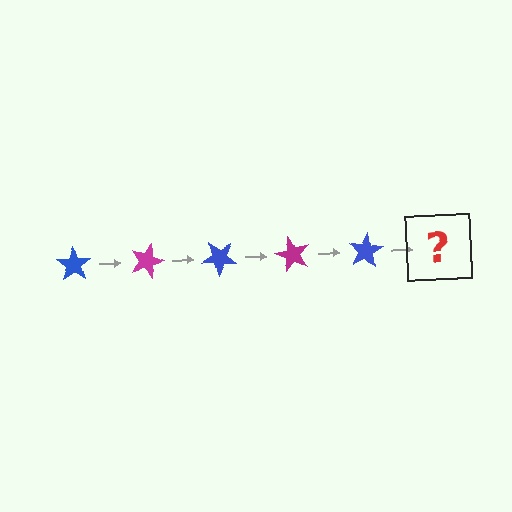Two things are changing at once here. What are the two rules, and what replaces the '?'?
The two rules are that it rotates 20 degrees each step and the color cycles through blue and magenta. The '?' should be a magenta star, rotated 100 degrees from the start.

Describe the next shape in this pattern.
It should be a magenta star, rotated 100 degrees from the start.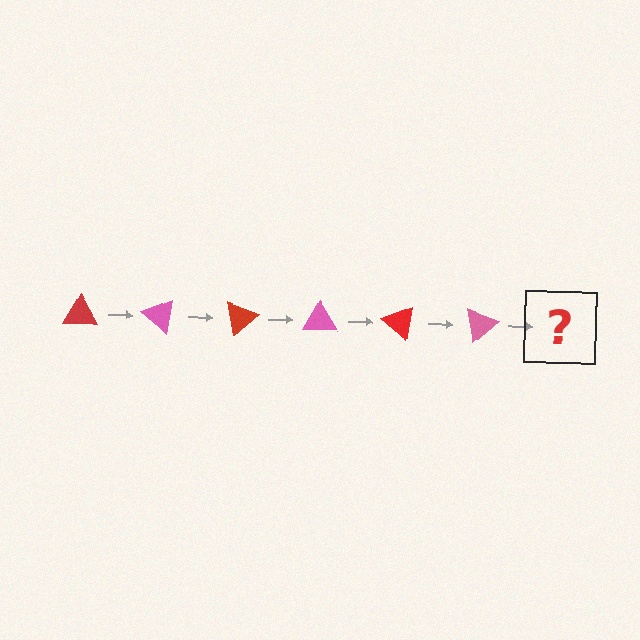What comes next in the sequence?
The next element should be a red triangle, rotated 240 degrees from the start.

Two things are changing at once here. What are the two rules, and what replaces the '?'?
The two rules are that it rotates 40 degrees each step and the color cycles through red and pink. The '?' should be a red triangle, rotated 240 degrees from the start.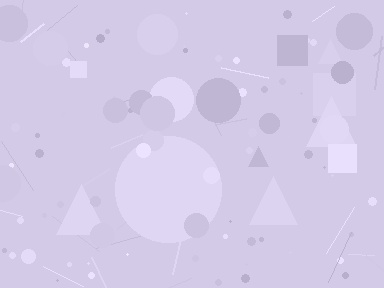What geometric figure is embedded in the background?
A circle is embedded in the background.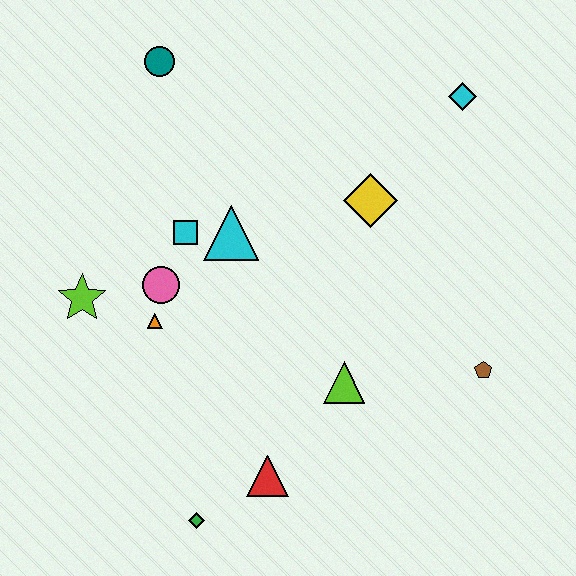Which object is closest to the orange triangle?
The pink circle is closest to the orange triangle.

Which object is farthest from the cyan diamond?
The green diamond is farthest from the cyan diamond.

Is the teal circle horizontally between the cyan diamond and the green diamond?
No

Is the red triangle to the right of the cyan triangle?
Yes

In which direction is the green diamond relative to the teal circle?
The green diamond is below the teal circle.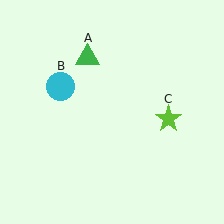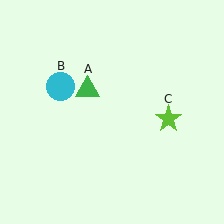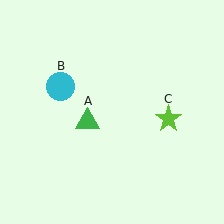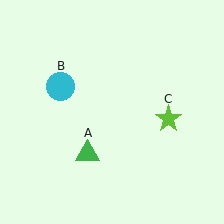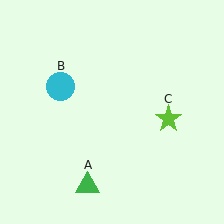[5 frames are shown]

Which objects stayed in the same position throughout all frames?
Cyan circle (object B) and lime star (object C) remained stationary.